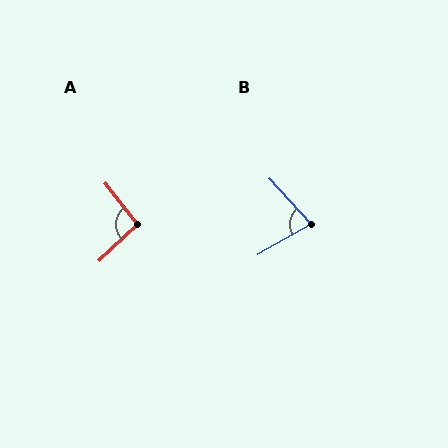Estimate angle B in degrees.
Approximately 78 degrees.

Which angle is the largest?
A, at approximately 95 degrees.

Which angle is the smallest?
B, at approximately 78 degrees.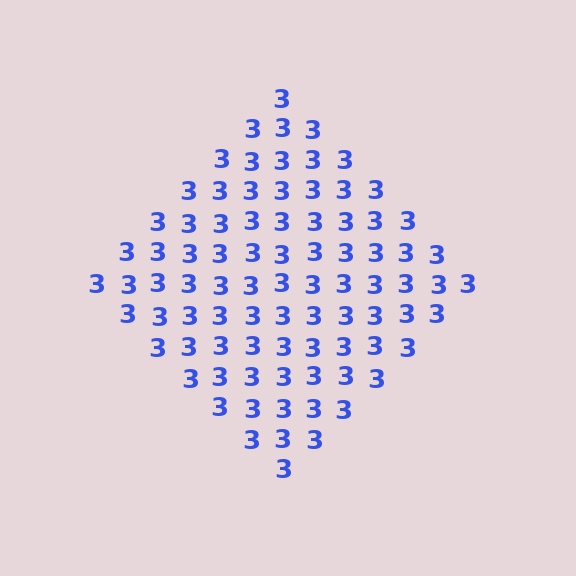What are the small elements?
The small elements are digit 3's.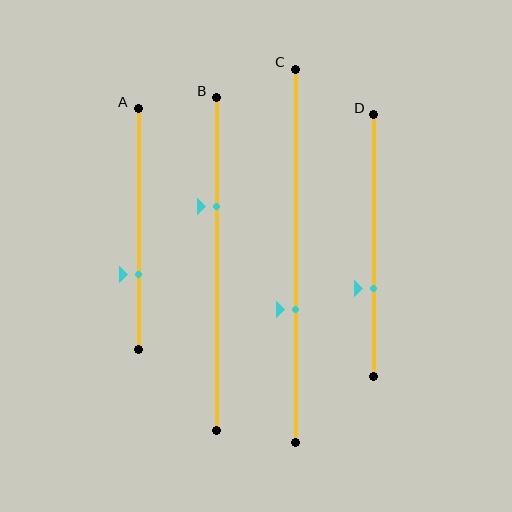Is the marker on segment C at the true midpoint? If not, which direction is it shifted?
No, the marker on segment C is shifted downward by about 14% of the segment length.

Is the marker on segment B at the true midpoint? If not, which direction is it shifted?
No, the marker on segment B is shifted upward by about 17% of the segment length.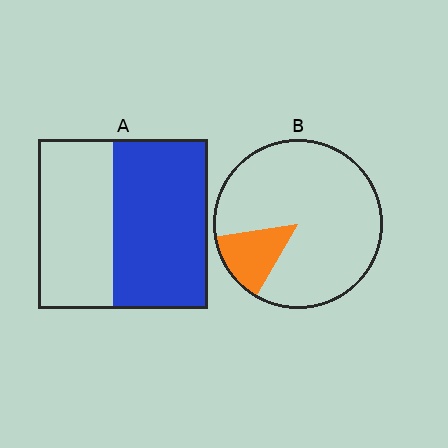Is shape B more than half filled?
No.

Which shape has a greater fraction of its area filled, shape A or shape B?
Shape A.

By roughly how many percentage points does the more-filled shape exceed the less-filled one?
By roughly 40 percentage points (A over B).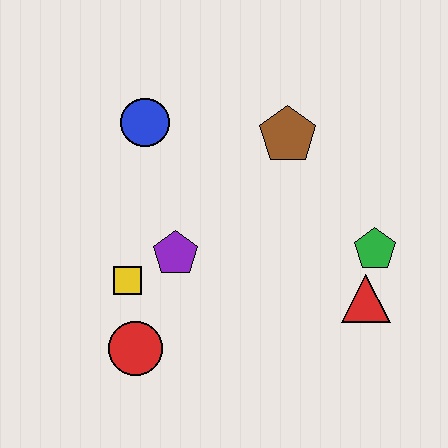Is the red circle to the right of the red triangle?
No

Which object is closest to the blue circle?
The purple pentagon is closest to the blue circle.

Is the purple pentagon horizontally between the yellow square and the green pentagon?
Yes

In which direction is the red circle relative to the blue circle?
The red circle is below the blue circle.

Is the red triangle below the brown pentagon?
Yes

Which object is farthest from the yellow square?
The green pentagon is farthest from the yellow square.